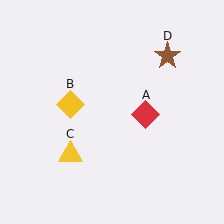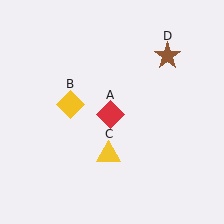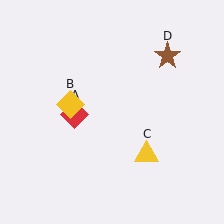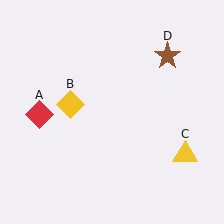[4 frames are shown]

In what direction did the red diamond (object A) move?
The red diamond (object A) moved left.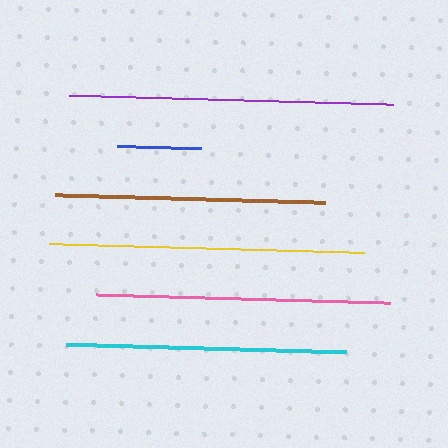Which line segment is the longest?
The purple line is the longest at approximately 325 pixels.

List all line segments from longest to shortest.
From longest to shortest: purple, yellow, pink, cyan, brown, blue.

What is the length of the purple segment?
The purple segment is approximately 325 pixels long.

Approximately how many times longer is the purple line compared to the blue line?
The purple line is approximately 3.9 times the length of the blue line.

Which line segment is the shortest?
The blue line is the shortest at approximately 84 pixels.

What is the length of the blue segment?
The blue segment is approximately 84 pixels long.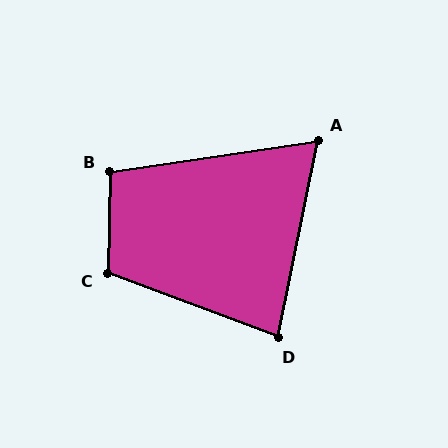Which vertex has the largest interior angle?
C, at approximately 110 degrees.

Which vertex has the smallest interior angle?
A, at approximately 70 degrees.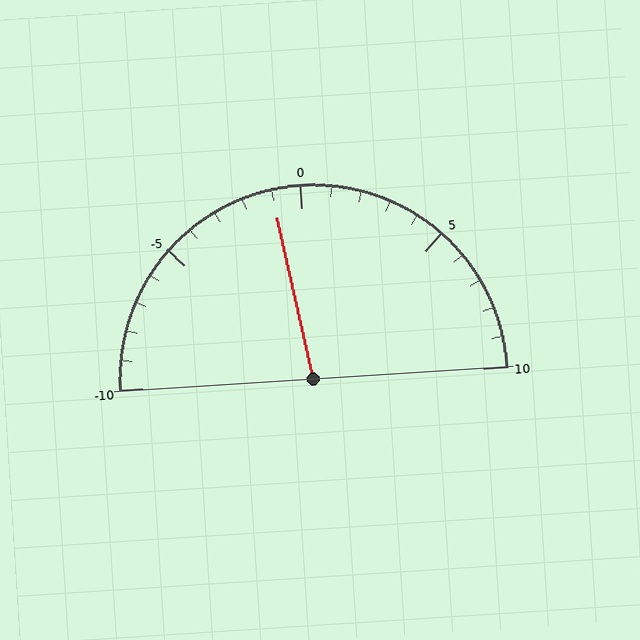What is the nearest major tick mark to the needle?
The nearest major tick mark is 0.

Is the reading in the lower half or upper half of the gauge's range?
The reading is in the lower half of the range (-10 to 10).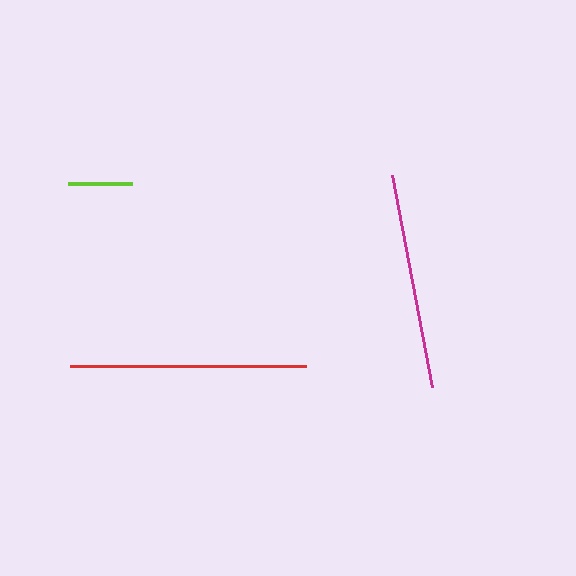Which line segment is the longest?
The red line is the longest at approximately 236 pixels.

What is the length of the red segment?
The red segment is approximately 236 pixels long.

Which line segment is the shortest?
The lime line is the shortest at approximately 65 pixels.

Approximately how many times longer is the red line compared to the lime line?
The red line is approximately 3.7 times the length of the lime line.